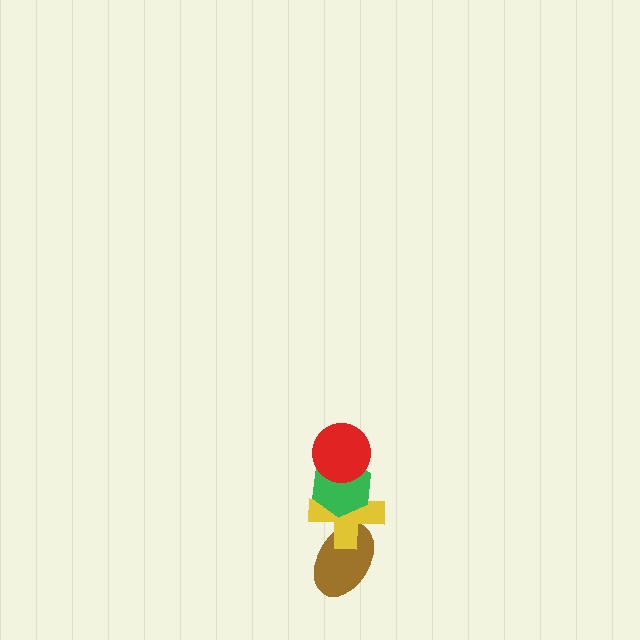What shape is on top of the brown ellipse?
The yellow cross is on top of the brown ellipse.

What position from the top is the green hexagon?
The green hexagon is 2nd from the top.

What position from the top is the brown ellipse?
The brown ellipse is 4th from the top.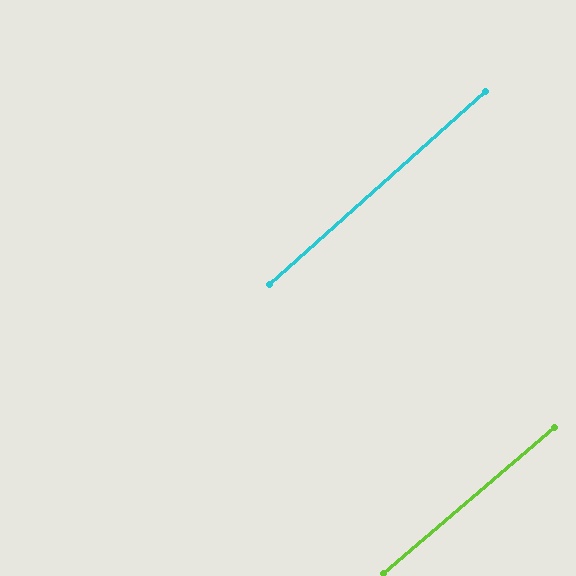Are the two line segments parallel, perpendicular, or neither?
Parallel — their directions differ by only 1.4°.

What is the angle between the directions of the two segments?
Approximately 1 degree.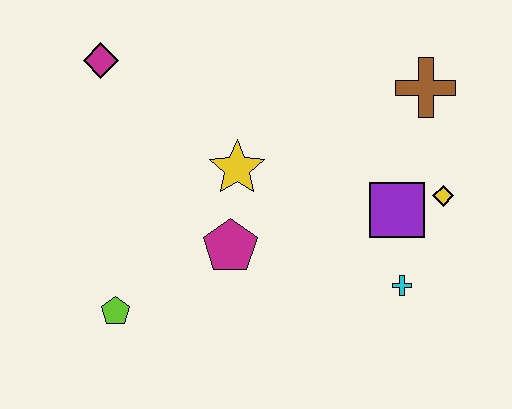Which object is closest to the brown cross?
The yellow diamond is closest to the brown cross.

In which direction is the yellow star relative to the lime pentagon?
The yellow star is above the lime pentagon.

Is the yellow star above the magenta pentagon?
Yes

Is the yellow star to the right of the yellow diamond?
No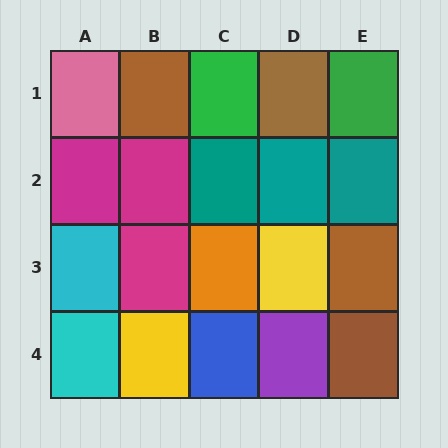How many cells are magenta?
3 cells are magenta.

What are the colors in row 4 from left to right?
Cyan, yellow, blue, purple, brown.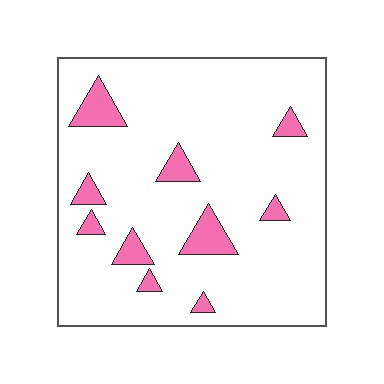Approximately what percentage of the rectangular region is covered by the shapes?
Approximately 10%.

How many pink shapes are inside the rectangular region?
10.